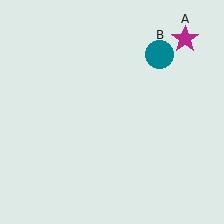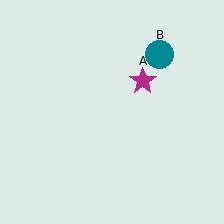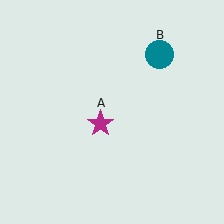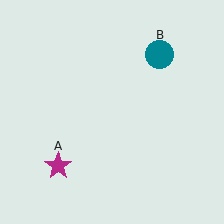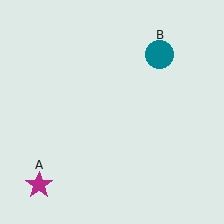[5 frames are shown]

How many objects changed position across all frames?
1 object changed position: magenta star (object A).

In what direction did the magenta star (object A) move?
The magenta star (object A) moved down and to the left.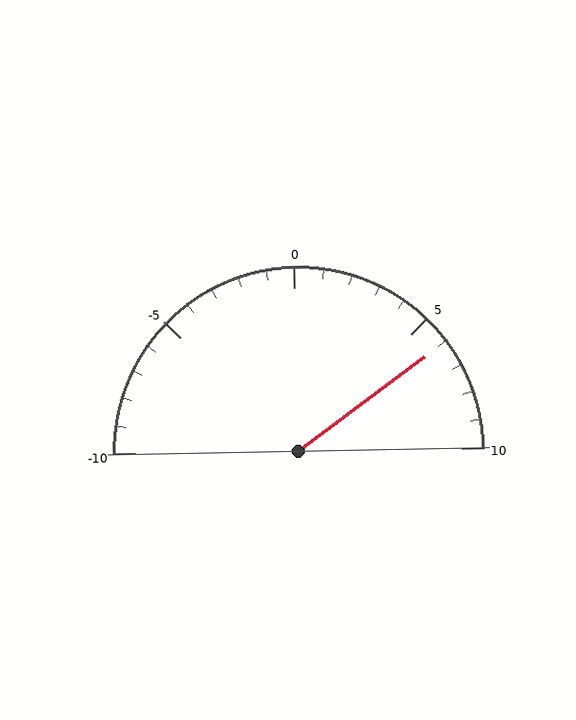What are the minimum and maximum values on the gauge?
The gauge ranges from -10 to 10.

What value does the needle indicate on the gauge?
The needle indicates approximately 6.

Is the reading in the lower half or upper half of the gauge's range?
The reading is in the upper half of the range (-10 to 10).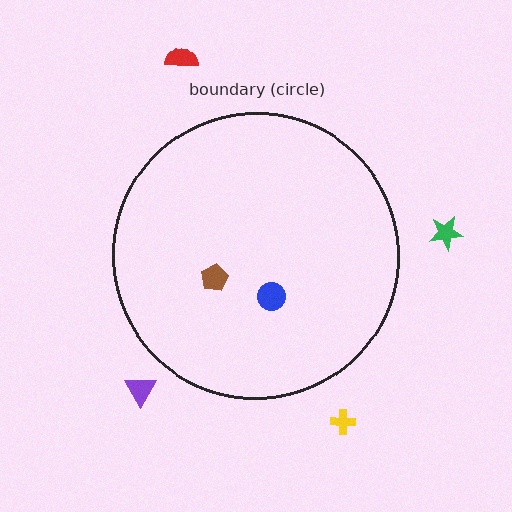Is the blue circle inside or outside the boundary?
Inside.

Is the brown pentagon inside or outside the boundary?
Inside.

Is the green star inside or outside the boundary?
Outside.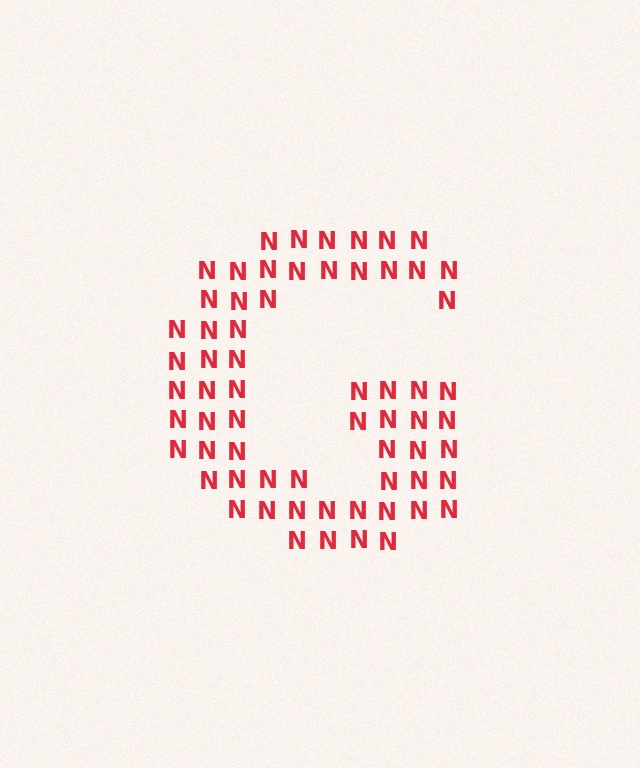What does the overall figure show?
The overall figure shows the letter G.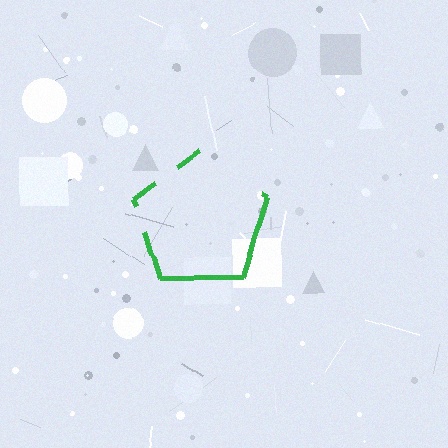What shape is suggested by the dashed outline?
The dashed outline suggests a pentagon.